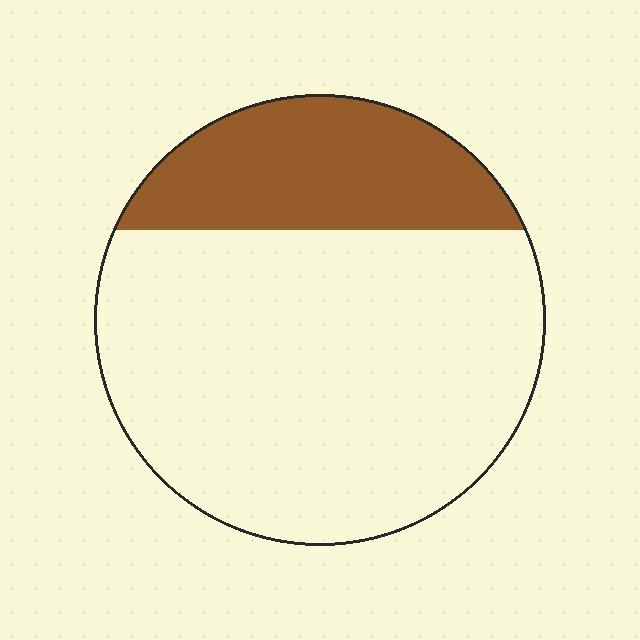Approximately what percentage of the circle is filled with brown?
Approximately 25%.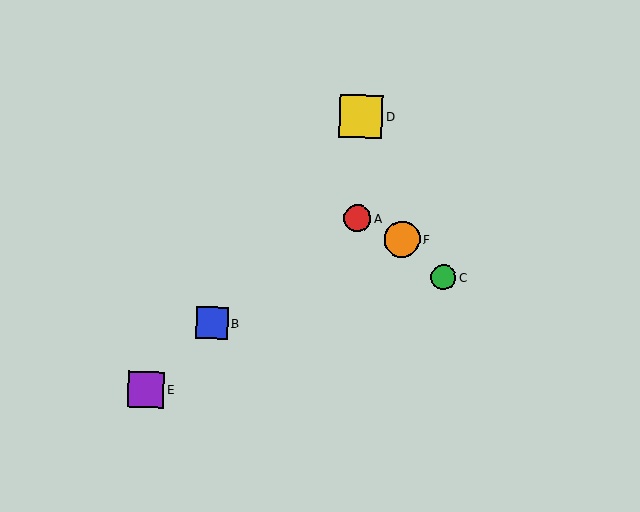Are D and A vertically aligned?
Yes, both are at x≈361.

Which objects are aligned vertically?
Objects A, D are aligned vertically.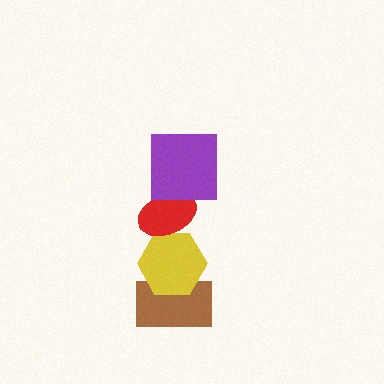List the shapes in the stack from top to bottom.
From top to bottom: the purple square, the red ellipse, the yellow hexagon, the brown rectangle.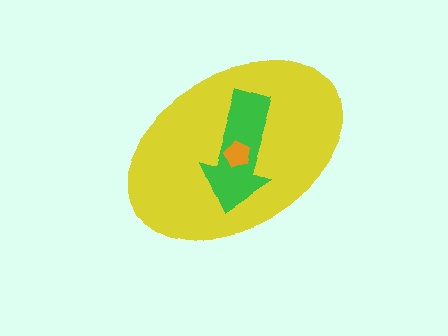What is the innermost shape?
The orange pentagon.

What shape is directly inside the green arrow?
The orange pentagon.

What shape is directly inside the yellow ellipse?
The green arrow.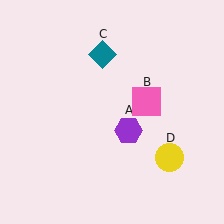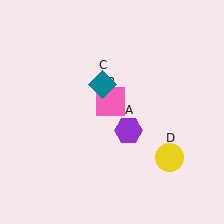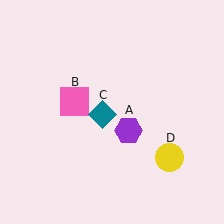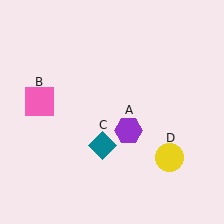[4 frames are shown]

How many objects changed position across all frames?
2 objects changed position: pink square (object B), teal diamond (object C).